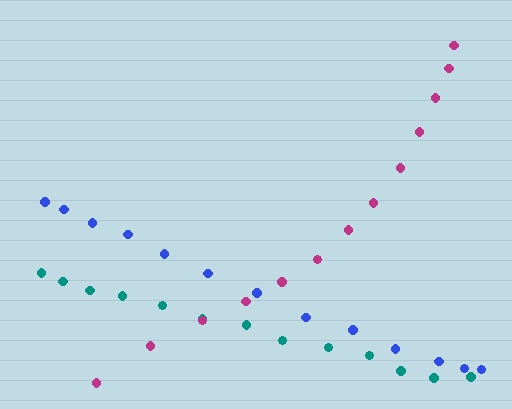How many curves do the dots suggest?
There are 3 distinct paths.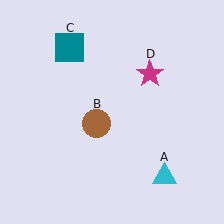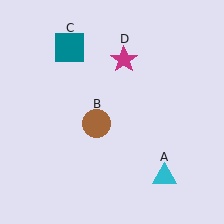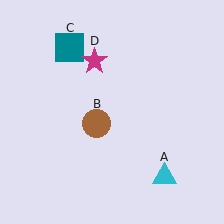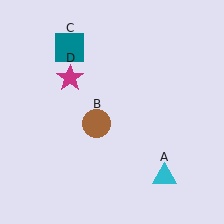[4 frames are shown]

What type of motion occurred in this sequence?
The magenta star (object D) rotated counterclockwise around the center of the scene.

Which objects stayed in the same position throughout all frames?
Cyan triangle (object A) and brown circle (object B) and teal square (object C) remained stationary.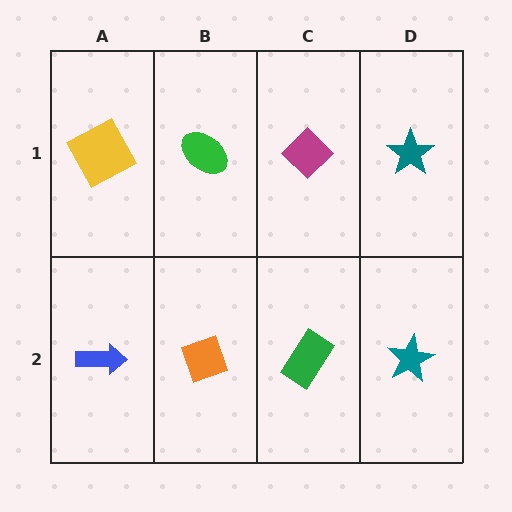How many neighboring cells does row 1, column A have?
2.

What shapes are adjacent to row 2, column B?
A green ellipse (row 1, column B), a blue arrow (row 2, column A), a green rectangle (row 2, column C).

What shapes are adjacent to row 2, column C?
A magenta diamond (row 1, column C), an orange diamond (row 2, column B), a teal star (row 2, column D).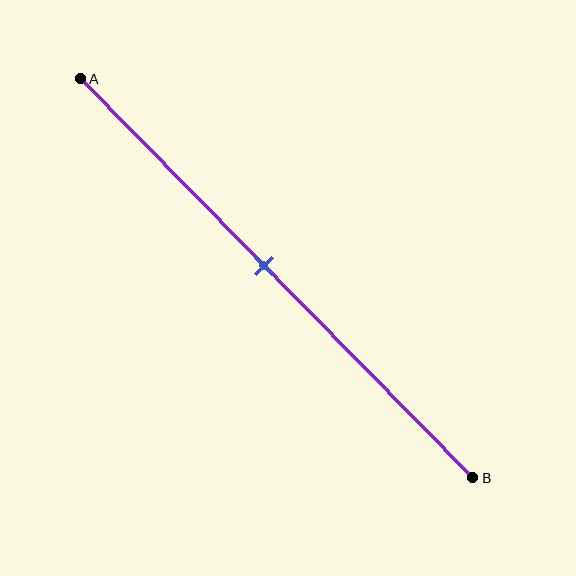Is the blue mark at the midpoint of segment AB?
No, the mark is at about 45% from A, not at the 50% midpoint.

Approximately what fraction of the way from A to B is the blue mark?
The blue mark is approximately 45% of the way from A to B.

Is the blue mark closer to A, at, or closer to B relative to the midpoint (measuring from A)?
The blue mark is closer to point A than the midpoint of segment AB.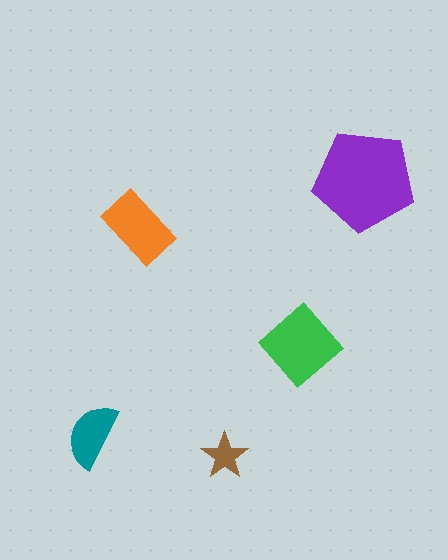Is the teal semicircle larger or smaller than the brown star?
Larger.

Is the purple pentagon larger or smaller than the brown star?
Larger.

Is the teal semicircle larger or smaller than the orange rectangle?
Smaller.